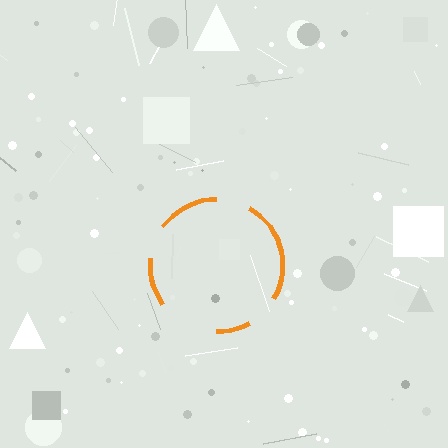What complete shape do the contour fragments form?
The contour fragments form a circle.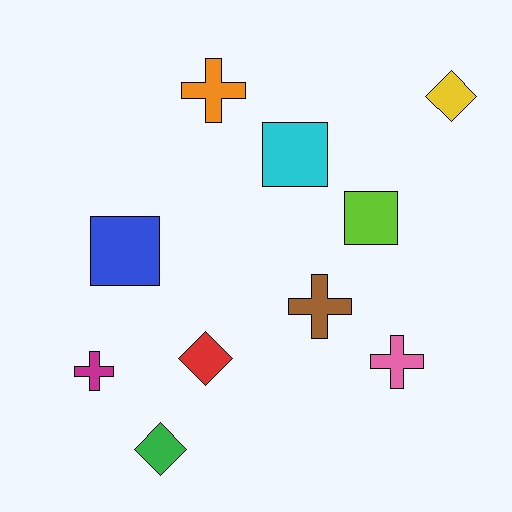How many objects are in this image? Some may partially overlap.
There are 10 objects.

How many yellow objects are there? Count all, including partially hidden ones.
There is 1 yellow object.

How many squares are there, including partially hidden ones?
There are 3 squares.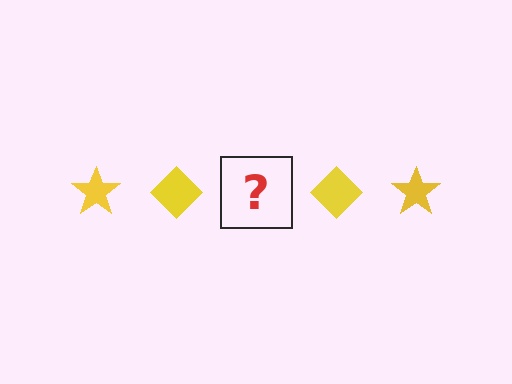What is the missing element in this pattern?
The missing element is a yellow star.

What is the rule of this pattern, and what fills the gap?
The rule is that the pattern cycles through star, diamond shapes in yellow. The gap should be filled with a yellow star.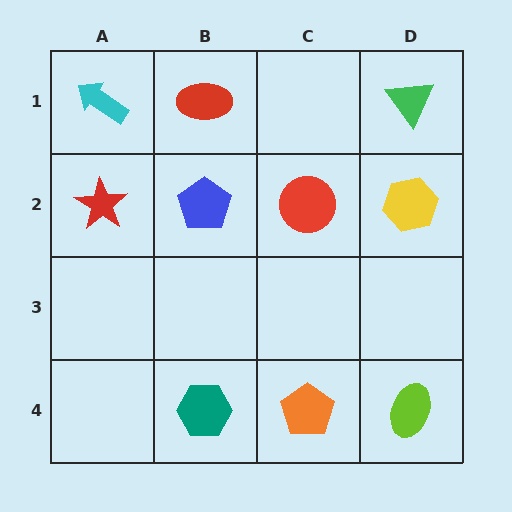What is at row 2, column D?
A yellow hexagon.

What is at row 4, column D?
A lime ellipse.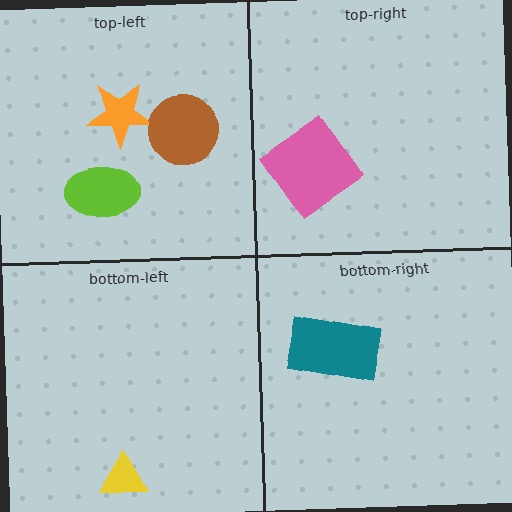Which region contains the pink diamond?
The top-right region.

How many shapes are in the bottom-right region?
1.